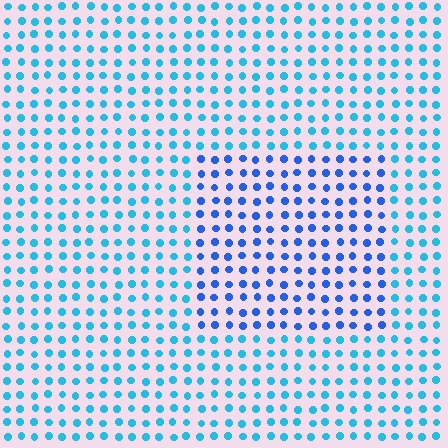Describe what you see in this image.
The image is filled with small cyan elements in a uniform arrangement. A rectangle-shaped region is visible where the elements are tinted to a slightly different hue, forming a subtle color boundary.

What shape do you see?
I see a rectangle.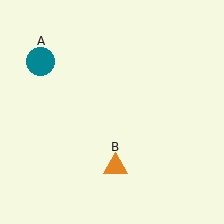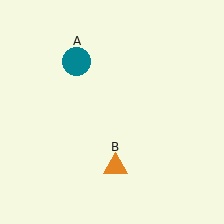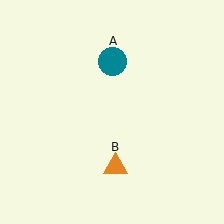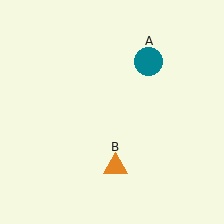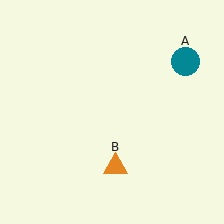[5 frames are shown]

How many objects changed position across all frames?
1 object changed position: teal circle (object A).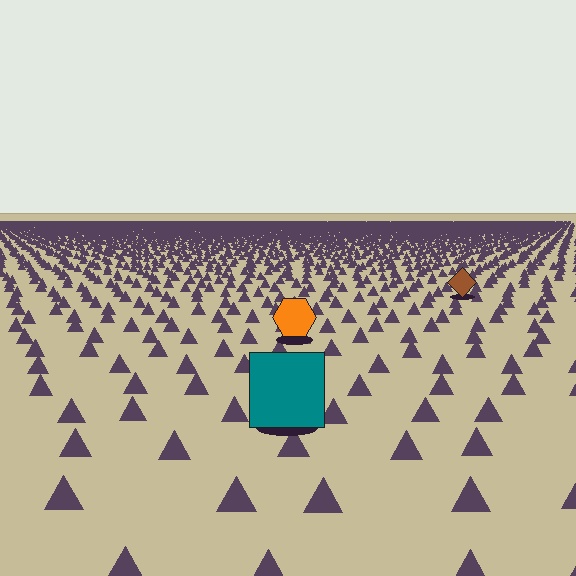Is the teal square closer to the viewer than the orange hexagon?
Yes. The teal square is closer — you can tell from the texture gradient: the ground texture is coarser near it.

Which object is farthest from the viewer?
The brown diamond is farthest from the viewer. It appears smaller and the ground texture around it is denser.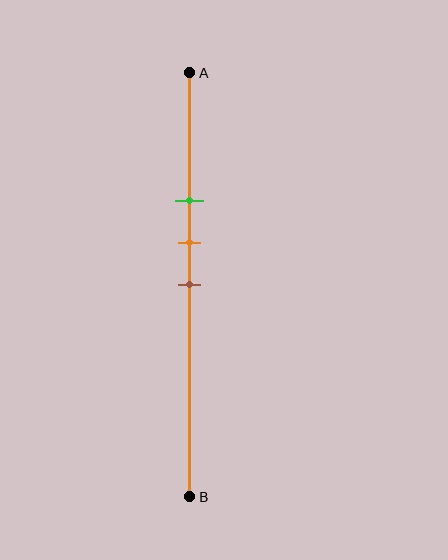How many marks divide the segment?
There are 3 marks dividing the segment.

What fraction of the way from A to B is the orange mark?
The orange mark is approximately 40% (0.4) of the way from A to B.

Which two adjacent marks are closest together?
The orange and brown marks are the closest adjacent pair.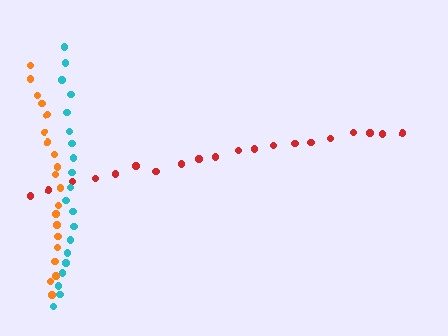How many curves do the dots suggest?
There are 3 distinct paths.